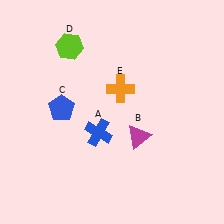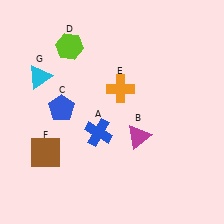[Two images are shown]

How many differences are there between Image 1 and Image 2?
There are 2 differences between the two images.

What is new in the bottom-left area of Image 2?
A brown square (F) was added in the bottom-left area of Image 2.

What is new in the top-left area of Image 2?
A cyan triangle (G) was added in the top-left area of Image 2.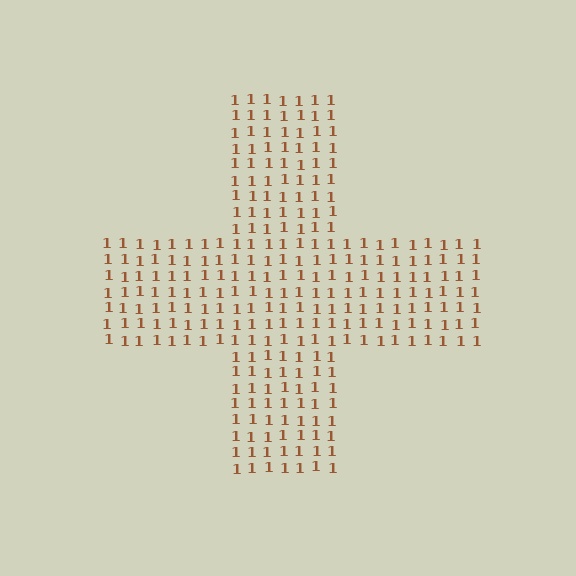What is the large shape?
The large shape is a cross.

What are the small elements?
The small elements are digit 1's.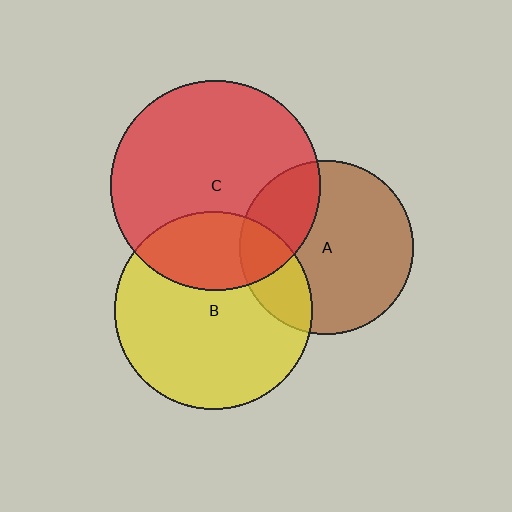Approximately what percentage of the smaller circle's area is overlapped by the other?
Approximately 30%.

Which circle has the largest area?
Circle C (red).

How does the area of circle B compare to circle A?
Approximately 1.3 times.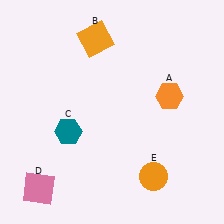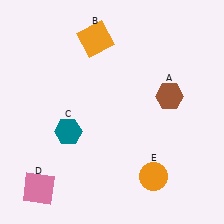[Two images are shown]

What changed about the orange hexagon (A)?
In Image 1, A is orange. In Image 2, it changed to brown.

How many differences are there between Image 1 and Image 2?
There is 1 difference between the two images.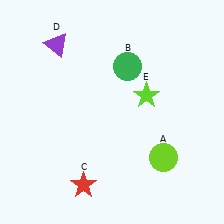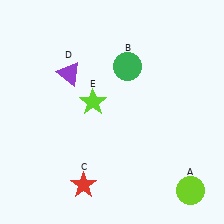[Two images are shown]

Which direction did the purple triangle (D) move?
The purple triangle (D) moved down.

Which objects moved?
The objects that moved are: the lime circle (A), the purple triangle (D), the lime star (E).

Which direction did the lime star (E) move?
The lime star (E) moved left.